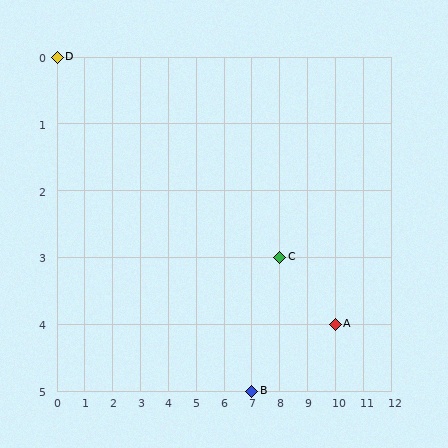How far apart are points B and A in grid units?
Points B and A are 3 columns and 1 row apart (about 3.2 grid units diagonally).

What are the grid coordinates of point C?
Point C is at grid coordinates (8, 3).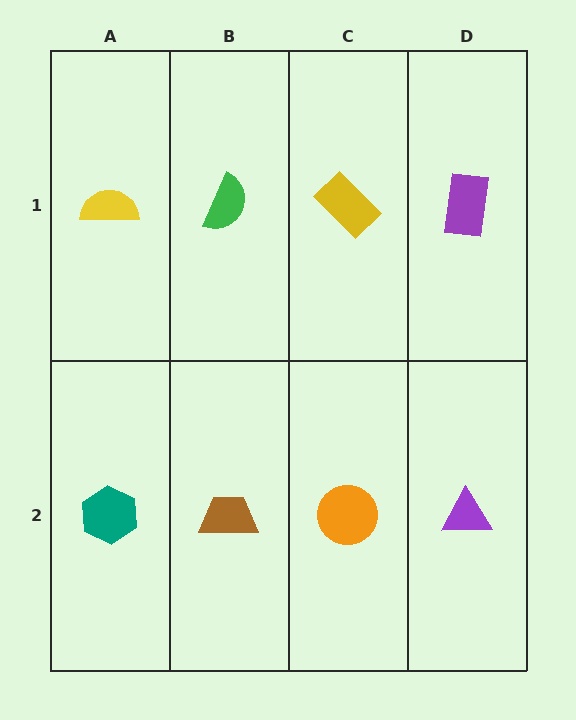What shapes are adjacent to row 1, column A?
A teal hexagon (row 2, column A), a green semicircle (row 1, column B).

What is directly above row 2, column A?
A yellow semicircle.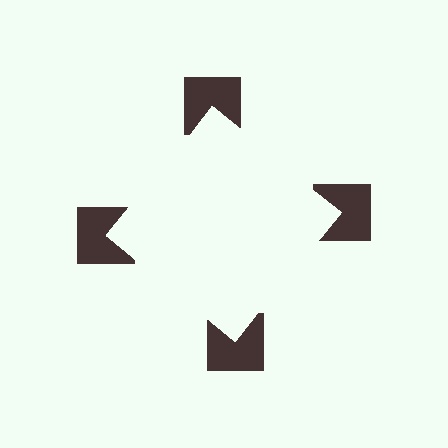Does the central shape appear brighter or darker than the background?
It typically appears slightly brighter than the background, even though no actual brightness change is drawn.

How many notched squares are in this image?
There are 4 — one at each vertex of the illusory square.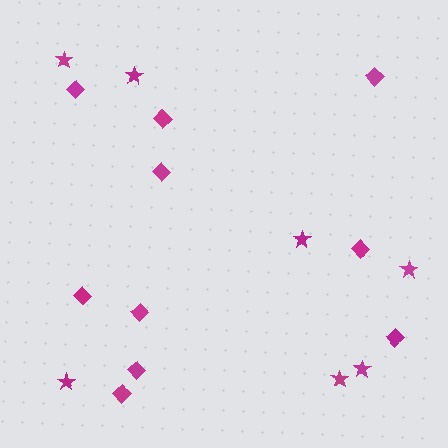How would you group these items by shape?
There are 2 groups: one group of stars (7) and one group of diamonds (10).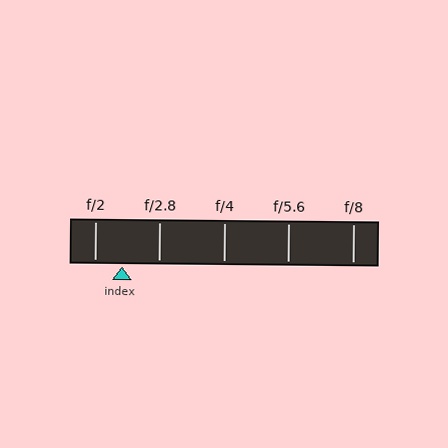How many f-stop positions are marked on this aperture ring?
There are 5 f-stop positions marked.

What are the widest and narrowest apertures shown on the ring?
The widest aperture shown is f/2 and the narrowest is f/8.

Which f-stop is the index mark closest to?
The index mark is closest to f/2.